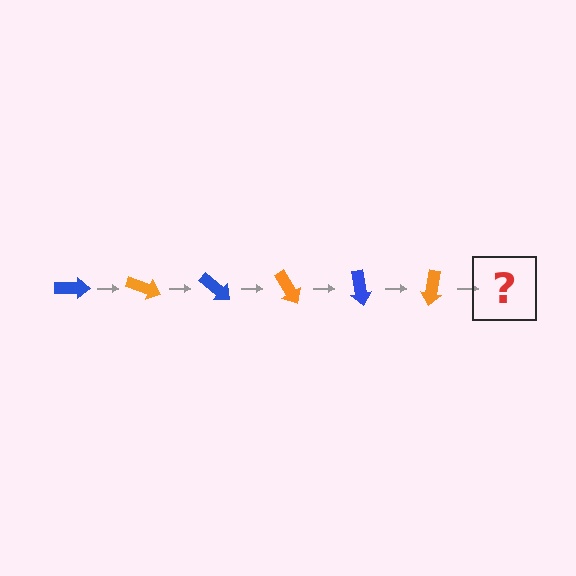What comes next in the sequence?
The next element should be a blue arrow, rotated 120 degrees from the start.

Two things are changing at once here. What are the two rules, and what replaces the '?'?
The two rules are that it rotates 20 degrees each step and the color cycles through blue and orange. The '?' should be a blue arrow, rotated 120 degrees from the start.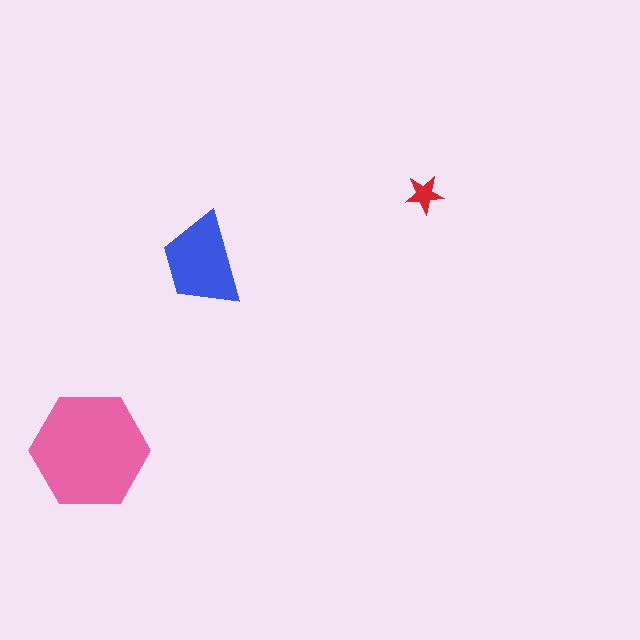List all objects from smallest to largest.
The red star, the blue trapezoid, the pink hexagon.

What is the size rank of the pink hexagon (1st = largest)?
1st.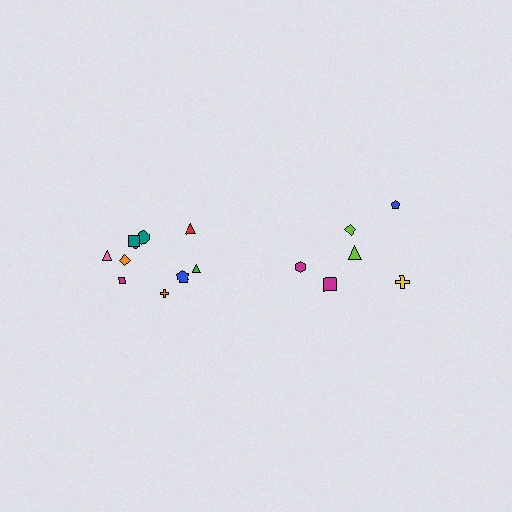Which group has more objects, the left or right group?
The left group.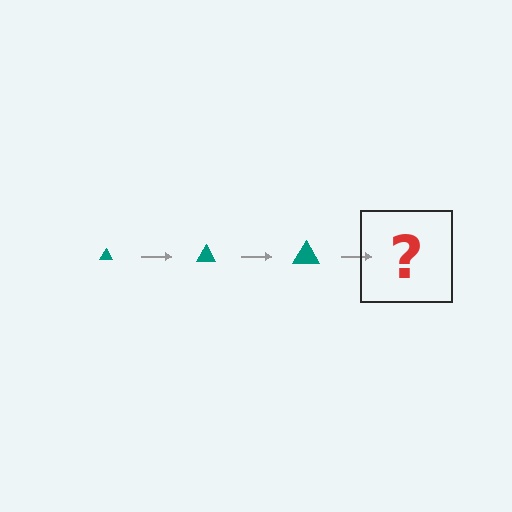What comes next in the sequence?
The next element should be a teal triangle, larger than the previous one.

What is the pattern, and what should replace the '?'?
The pattern is that the triangle gets progressively larger each step. The '?' should be a teal triangle, larger than the previous one.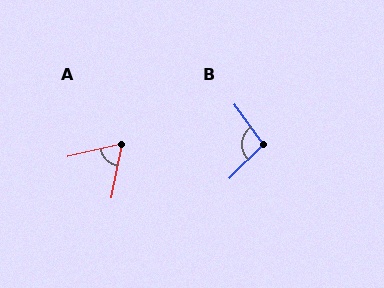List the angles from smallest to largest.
A (66°), B (100°).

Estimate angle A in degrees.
Approximately 66 degrees.